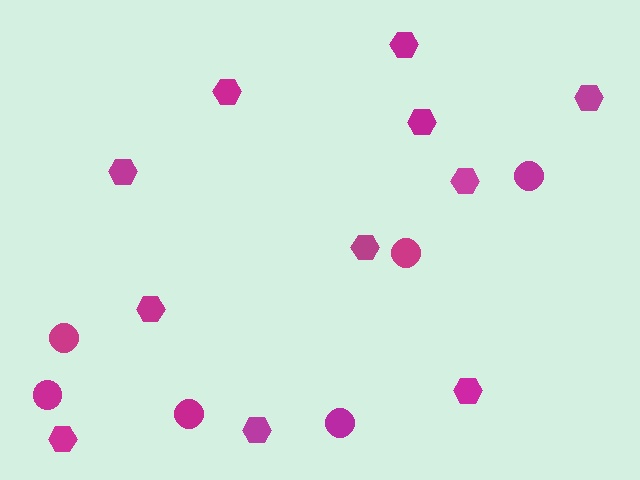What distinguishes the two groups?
There are 2 groups: one group of circles (6) and one group of hexagons (11).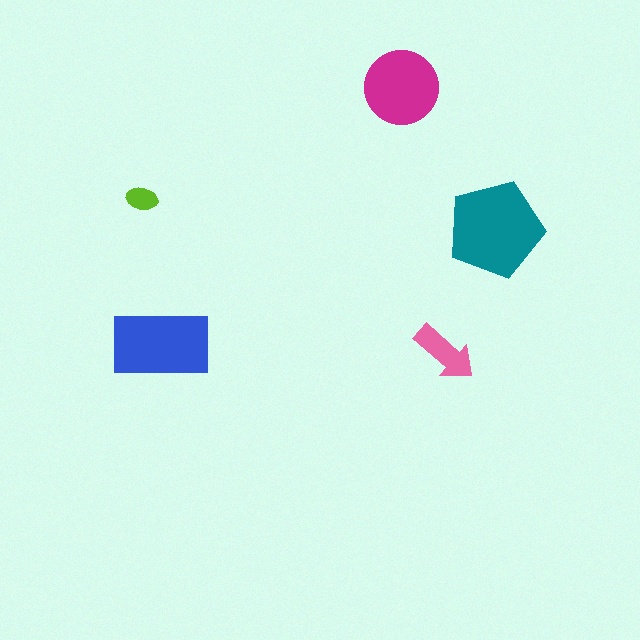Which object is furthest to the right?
The teal pentagon is rightmost.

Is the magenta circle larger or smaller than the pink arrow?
Larger.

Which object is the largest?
The teal pentagon.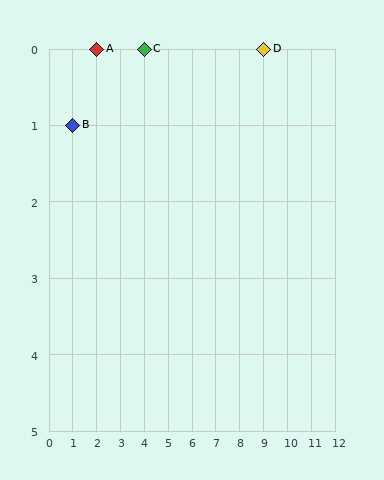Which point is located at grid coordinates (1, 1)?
Point B is at (1, 1).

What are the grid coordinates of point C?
Point C is at grid coordinates (4, 0).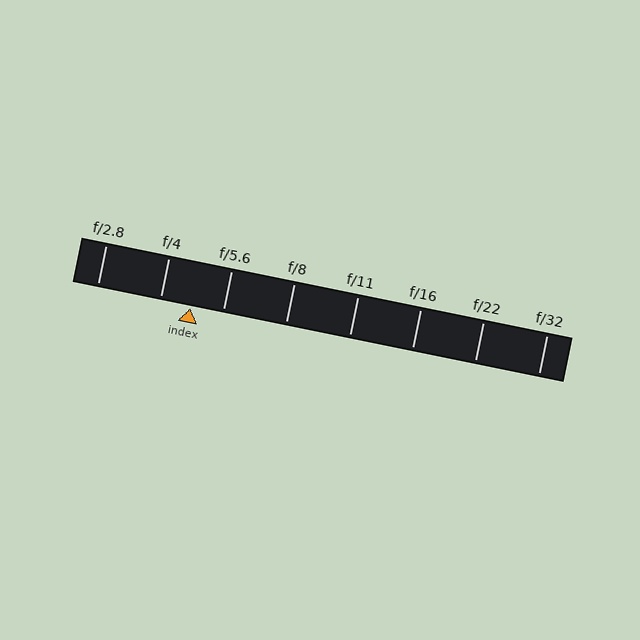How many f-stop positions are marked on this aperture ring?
There are 8 f-stop positions marked.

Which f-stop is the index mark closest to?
The index mark is closest to f/4.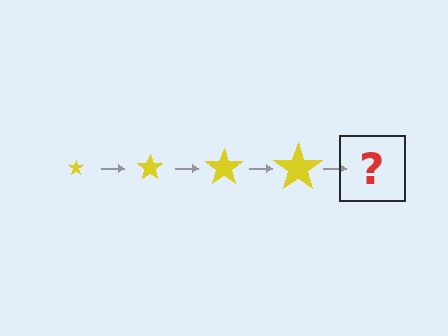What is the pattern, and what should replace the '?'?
The pattern is that the star gets progressively larger each step. The '?' should be a yellow star, larger than the previous one.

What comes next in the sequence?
The next element should be a yellow star, larger than the previous one.